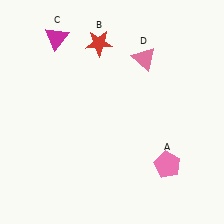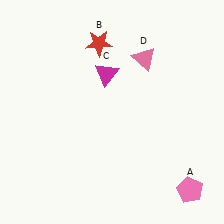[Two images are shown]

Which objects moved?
The objects that moved are: the pink pentagon (A), the magenta triangle (C).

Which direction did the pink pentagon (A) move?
The pink pentagon (A) moved down.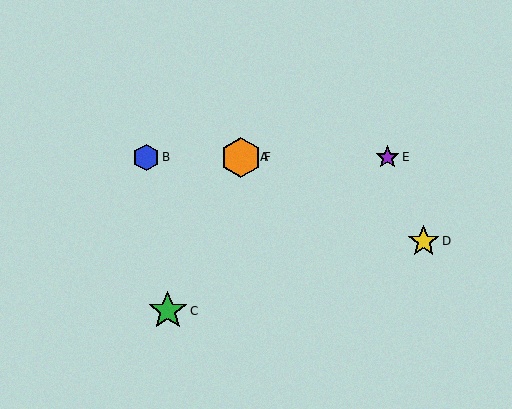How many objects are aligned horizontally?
4 objects (A, B, E, F) are aligned horizontally.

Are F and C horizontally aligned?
No, F is at y≈157 and C is at y≈311.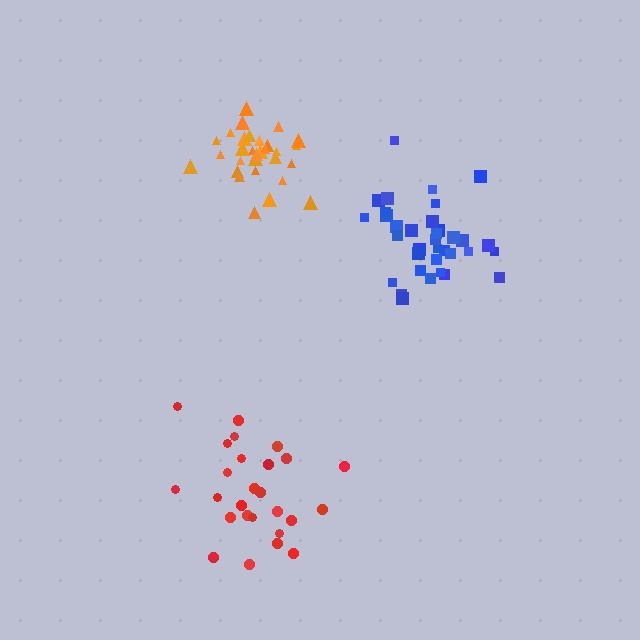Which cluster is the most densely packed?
Orange.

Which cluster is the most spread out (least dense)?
Red.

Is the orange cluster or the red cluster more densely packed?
Orange.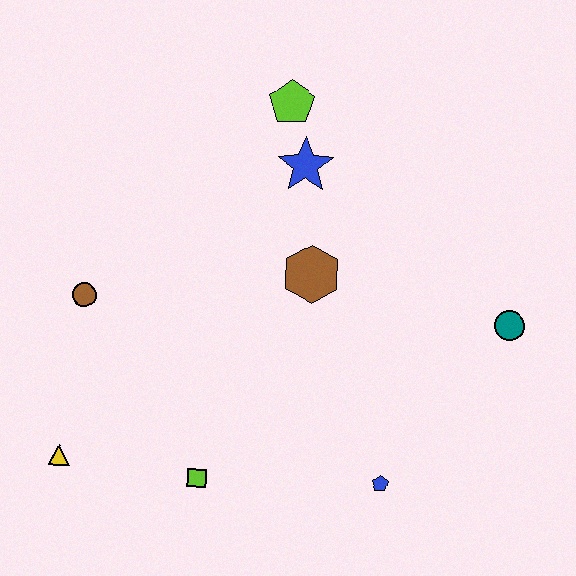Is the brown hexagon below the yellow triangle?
No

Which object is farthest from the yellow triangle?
The teal circle is farthest from the yellow triangle.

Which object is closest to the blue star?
The lime pentagon is closest to the blue star.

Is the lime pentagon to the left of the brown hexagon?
Yes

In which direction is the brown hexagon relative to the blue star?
The brown hexagon is below the blue star.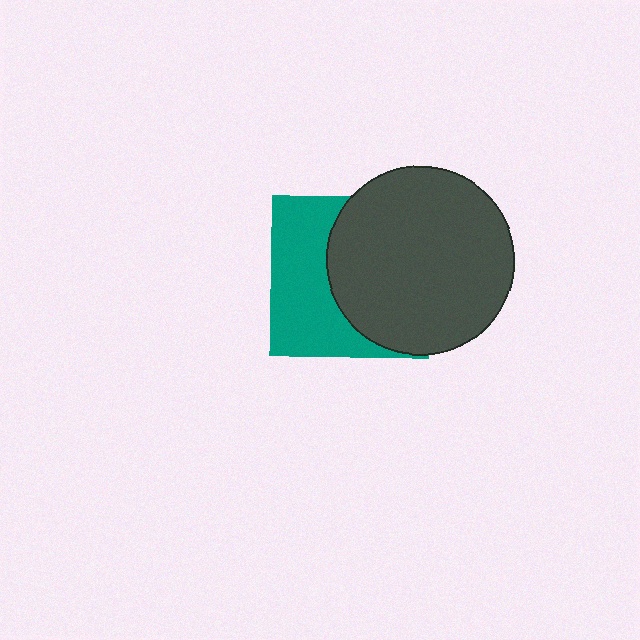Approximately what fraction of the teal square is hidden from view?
Roughly 55% of the teal square is hidden behind the dark gray circle.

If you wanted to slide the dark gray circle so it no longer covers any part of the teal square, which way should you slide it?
Slide it right — that is the most direct way to separate the two shapes.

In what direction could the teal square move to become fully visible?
The teal square could move left. That would shift it out from behind the dark gray circle entirely.